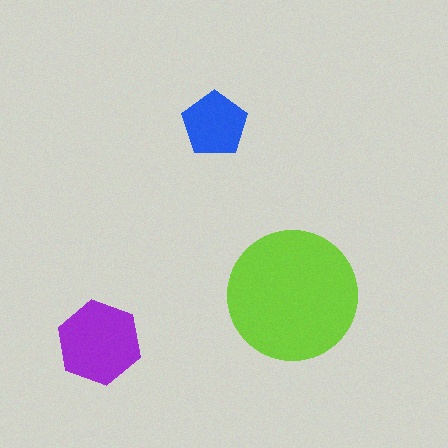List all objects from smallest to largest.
The blue pentagon, the purple hexagon, the lime circle.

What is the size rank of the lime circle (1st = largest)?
1st.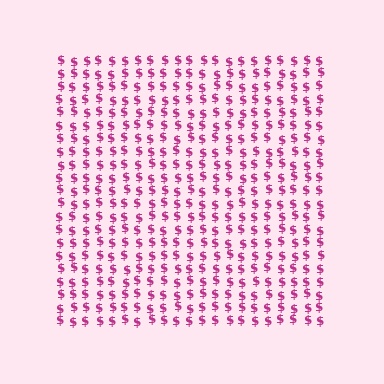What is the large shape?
The large shape is a square.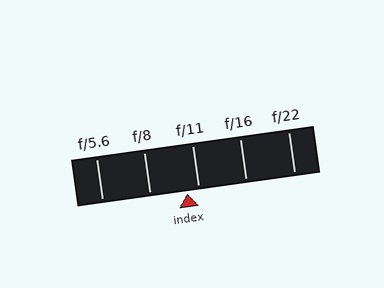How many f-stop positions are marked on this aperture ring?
There are 5 f-stop positions marked.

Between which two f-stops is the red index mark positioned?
The index mark is between f/8 and f/11.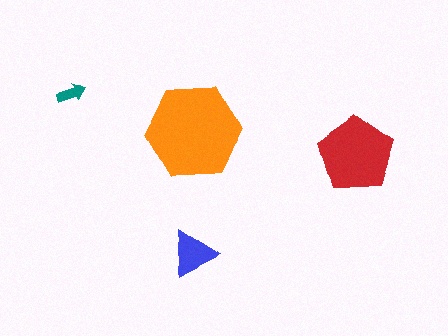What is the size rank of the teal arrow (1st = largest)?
4th.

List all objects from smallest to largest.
The teal arrow, the blue triangle, the red pentagon, the orange hexagon.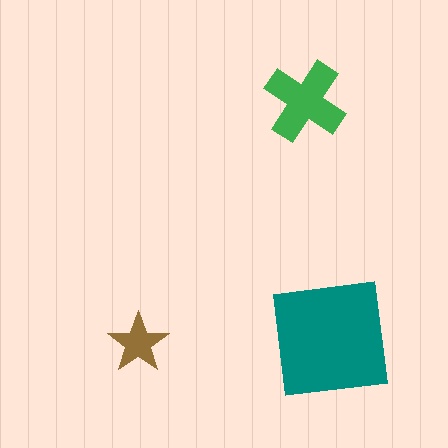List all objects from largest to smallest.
The teal square, the green cross, the brown star.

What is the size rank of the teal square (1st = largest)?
1st.